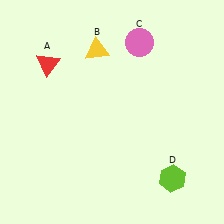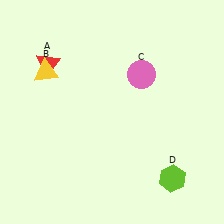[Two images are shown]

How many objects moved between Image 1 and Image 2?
2 objects moved between the two images.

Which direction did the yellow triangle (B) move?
The yellow triangle (B) moved left.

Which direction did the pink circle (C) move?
The pink circle (C) moved down.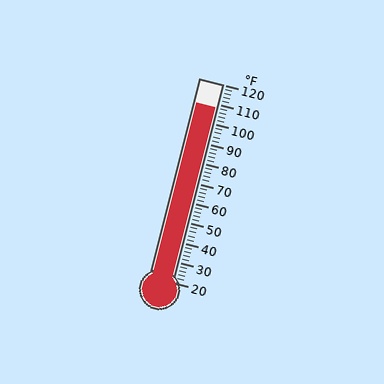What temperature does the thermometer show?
The thermometer shows approximately 108°F.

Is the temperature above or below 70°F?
The temperature is above 70°F.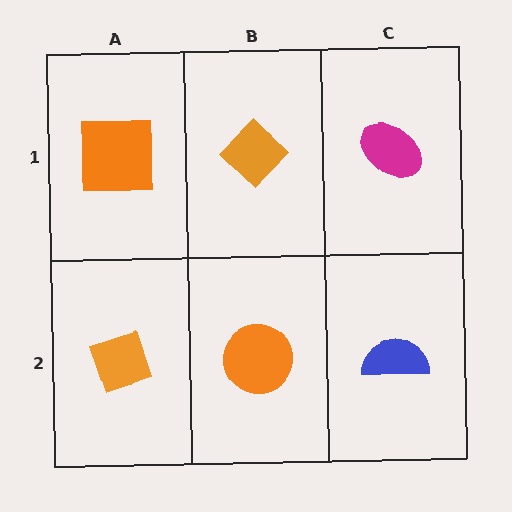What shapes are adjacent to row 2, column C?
A magenta ellipse (row 1, column C), an orange circle (row 2, column B).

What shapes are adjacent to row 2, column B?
An orange diamond (row 1, column B), an orange diamond (row 2, column A), a blue semicircle (row 2, column C).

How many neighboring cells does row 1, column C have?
2.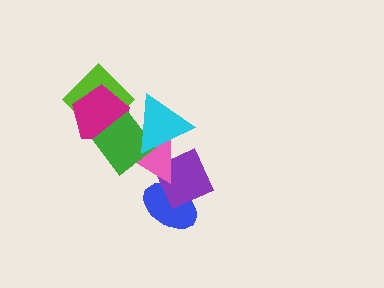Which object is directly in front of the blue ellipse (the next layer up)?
The purple diamond is directly in front of the blue ellipse.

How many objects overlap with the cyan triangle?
3 objects overlap with the cyan triangle.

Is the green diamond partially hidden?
Yes, it is partially covered by another shape.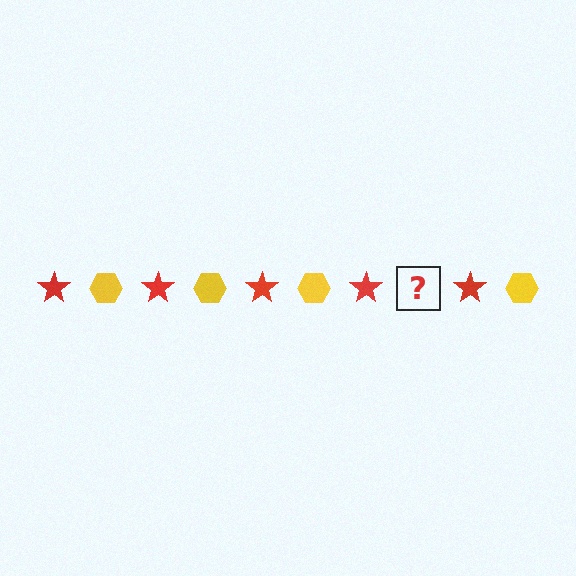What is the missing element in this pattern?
The missing element is a yellow hexagon.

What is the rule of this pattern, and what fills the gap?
The rule is that the pattern alternates between red star and yellow hexagon. The gap should be filled with a yellow hexagon.